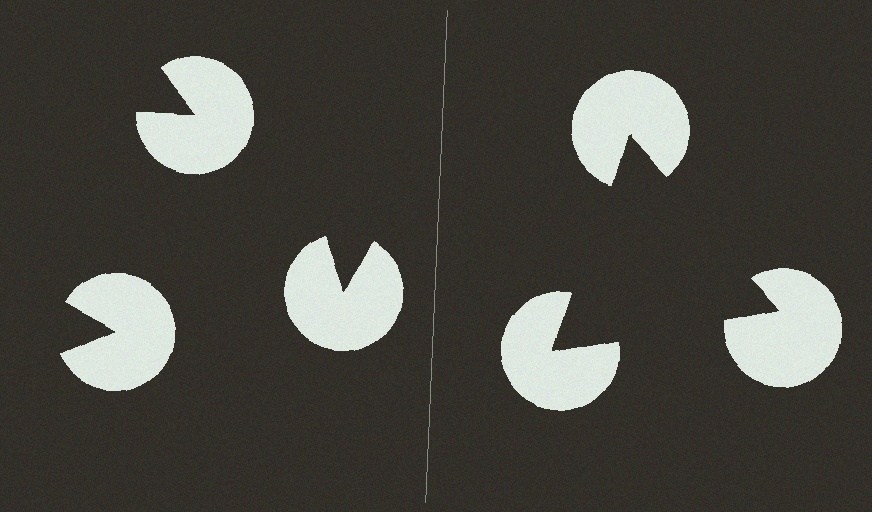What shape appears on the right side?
An illusory triangle.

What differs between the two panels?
The pac-man discs are positioned identically on both sides; only the wedge orientations differ. On the right they align to a triangle; on the left they are misaligned.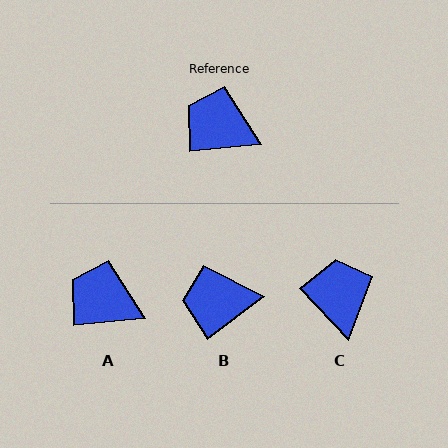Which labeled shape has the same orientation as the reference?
A.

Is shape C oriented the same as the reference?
No, it is off by about 53 degrees.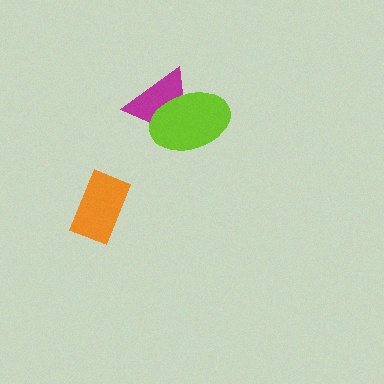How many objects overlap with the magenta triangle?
1 object overlaps with the magenta triangle.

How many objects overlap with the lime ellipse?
1 object overlaps with the lime ellipse.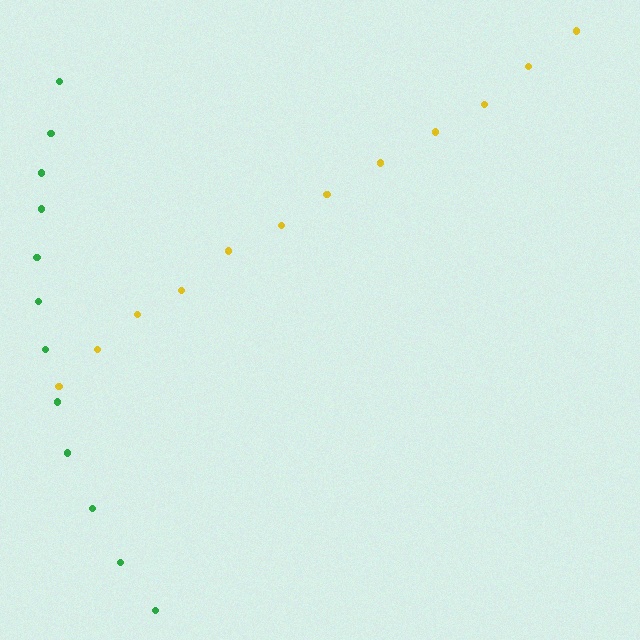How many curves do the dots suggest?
There are 2 distinct paths.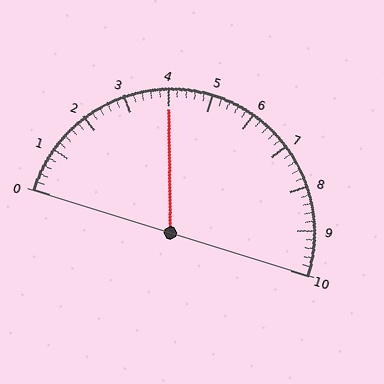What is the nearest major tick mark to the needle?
The nearest major tick mark is 4.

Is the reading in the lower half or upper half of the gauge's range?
The reading is in the lower half of the range (0 to 10).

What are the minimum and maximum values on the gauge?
The gauge ranges from 0 to 10.